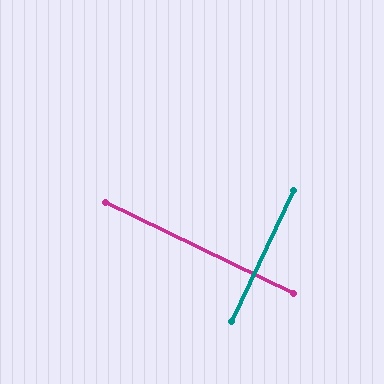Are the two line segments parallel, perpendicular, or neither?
Perpendicular — they meet at approximately 89°.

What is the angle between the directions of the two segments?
Approximately 89 degrees.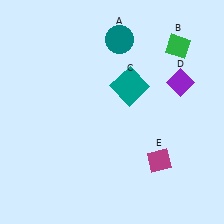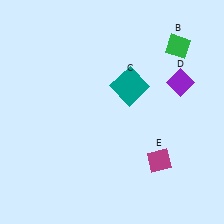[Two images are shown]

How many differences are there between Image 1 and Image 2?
There is 1 difference between the two images.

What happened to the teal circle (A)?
The teal circle (A) was removed in Image 2. It was in the top-right area of Image 1.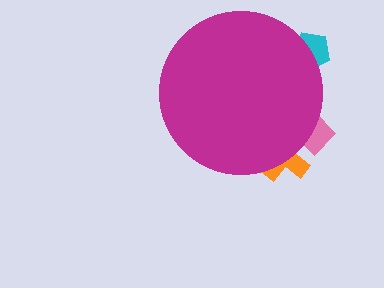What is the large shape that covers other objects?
A magenta circle.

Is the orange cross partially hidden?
Yes, the orange cross is partially hidden behind the magenta circle.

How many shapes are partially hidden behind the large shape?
3 shapes are partially hidden.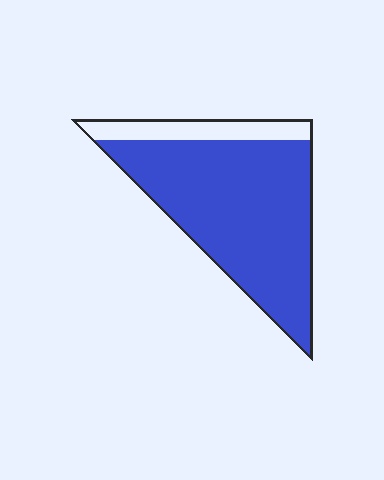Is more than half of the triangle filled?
Yes.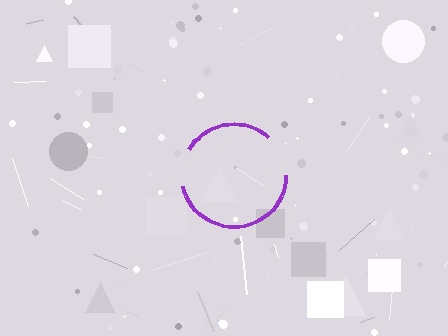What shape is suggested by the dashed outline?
The dashed outline suggests a circle.